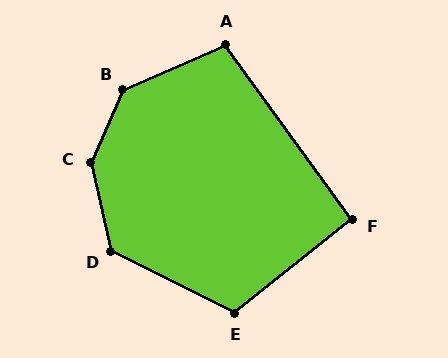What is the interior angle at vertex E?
Approximately 115 degrees (obtuse).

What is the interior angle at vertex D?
Approximately 129 degrees (obtuse).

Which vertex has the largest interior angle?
C, at approximately 143 degrees.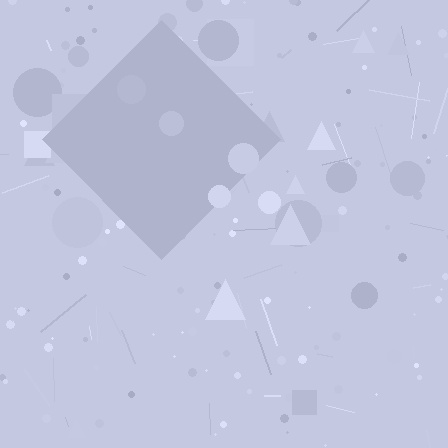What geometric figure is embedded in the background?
A diamond is embedded in the background.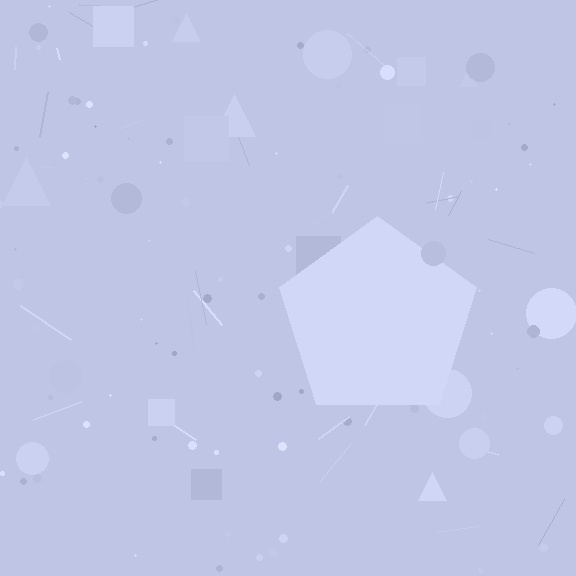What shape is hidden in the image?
A pentagon is hidden in the image.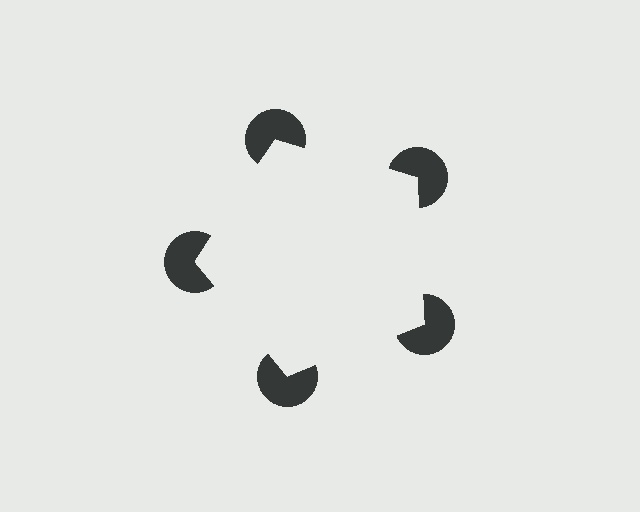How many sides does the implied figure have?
5 sides.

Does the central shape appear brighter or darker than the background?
It typically appears slightly brighter than the background, even though no actual brightness change is drawn.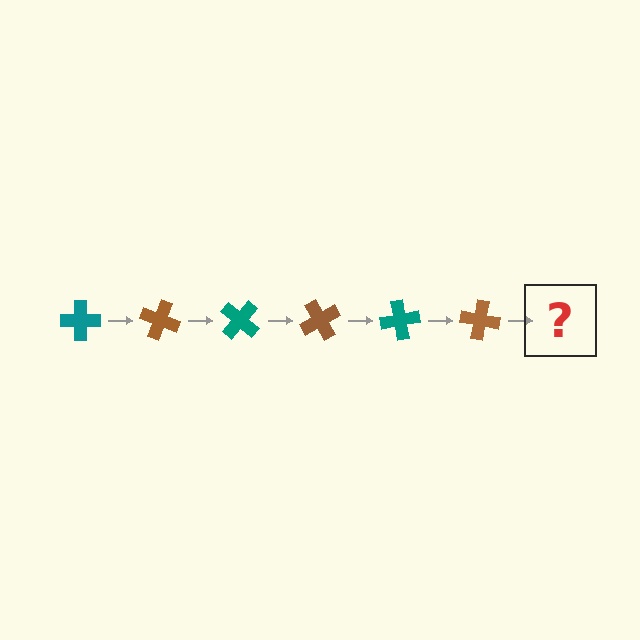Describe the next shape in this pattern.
It should be a teal cross, rotated 120 degrees from the start.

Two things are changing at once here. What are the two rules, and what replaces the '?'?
The two rules are that it rotates 20 degrees each step and the color cycles through teal and brown. The '?' should be a teal cross, rotated 120 degrees from the start.